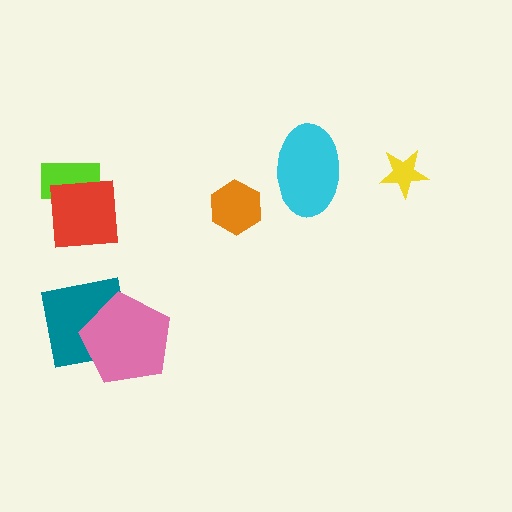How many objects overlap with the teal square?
1 object overlaps with the teal square.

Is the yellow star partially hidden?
No, no other shape covers it.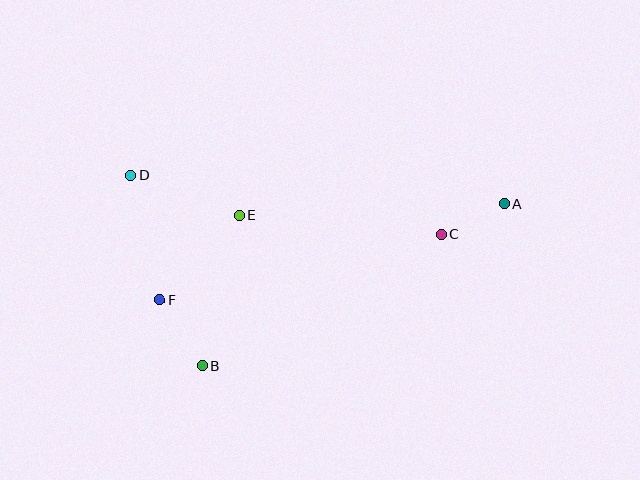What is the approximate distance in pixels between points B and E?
The distance between B and E is approximately 155 pixels.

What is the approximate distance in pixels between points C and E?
The distance between C and E is approximately 203 pixels.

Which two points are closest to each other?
Points A and C are closest to each other.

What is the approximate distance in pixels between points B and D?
The distance between B and D is approximately 203 pixels.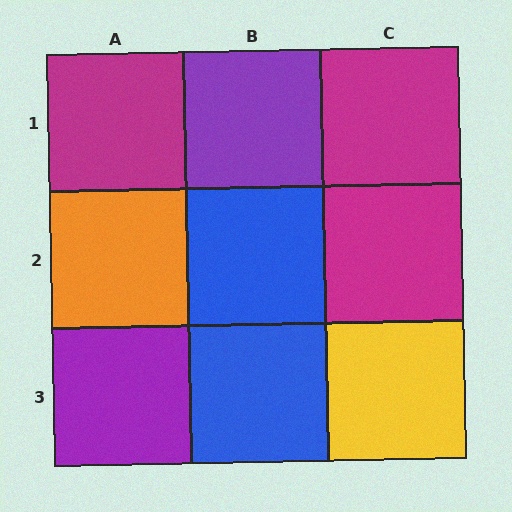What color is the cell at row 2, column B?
Blue.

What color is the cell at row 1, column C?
Magenta.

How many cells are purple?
2 cells are purple.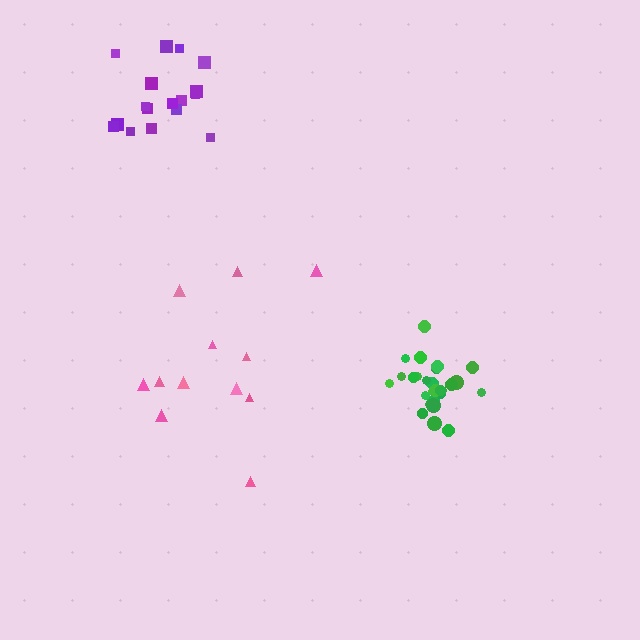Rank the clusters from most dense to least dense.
green, purple, pink.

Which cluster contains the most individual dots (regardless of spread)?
Green (27).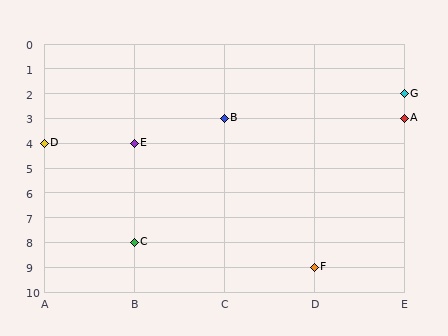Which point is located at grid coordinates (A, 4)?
Point D is at (A, 4).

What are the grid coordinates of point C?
Point C is at grid coordinates (B, 8).